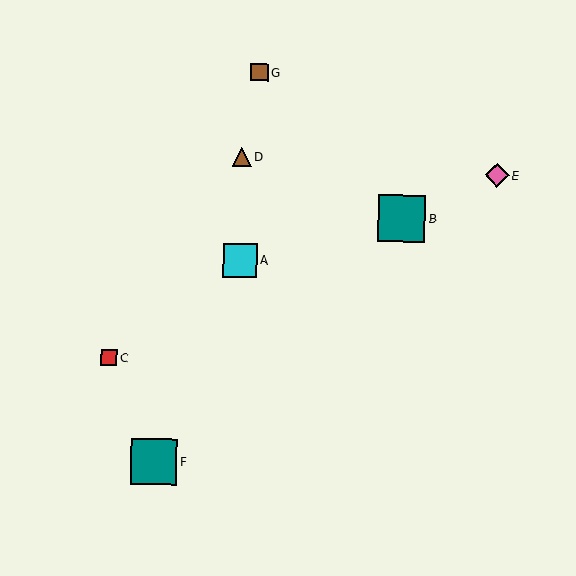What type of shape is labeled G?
Shape G is a brown square.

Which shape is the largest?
The teal square (labeled B) is the largest.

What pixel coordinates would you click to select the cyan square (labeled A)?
Click at (240, 260) to select the cyan square A.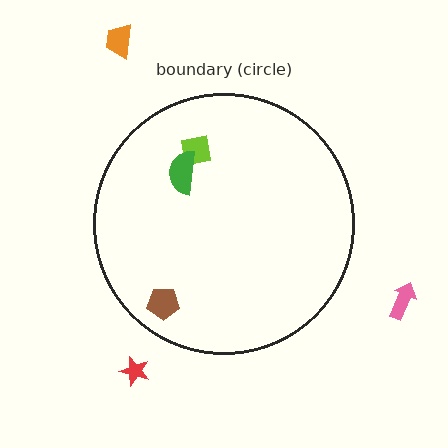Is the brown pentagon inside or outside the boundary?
Inside.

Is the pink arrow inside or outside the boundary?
Outside.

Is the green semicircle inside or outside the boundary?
Inside.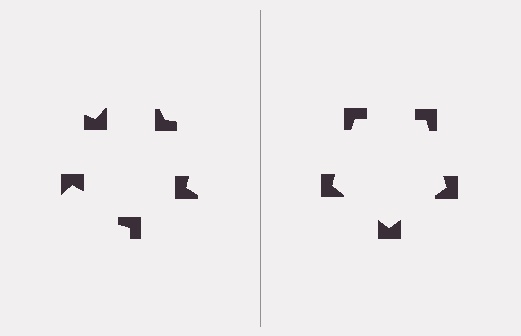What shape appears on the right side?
An illusory pentagon.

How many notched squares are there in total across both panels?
10 — 5 on each side.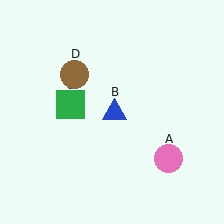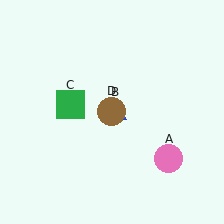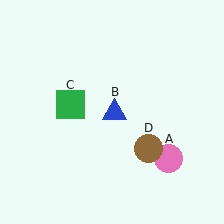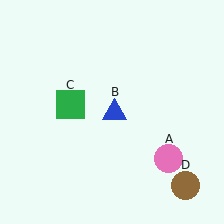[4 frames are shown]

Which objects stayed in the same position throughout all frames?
Pink circle (object A) and blue triangle (object B) and green square (object C) remained stationary.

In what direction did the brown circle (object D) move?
The brown circle (object D) moved down and to the right.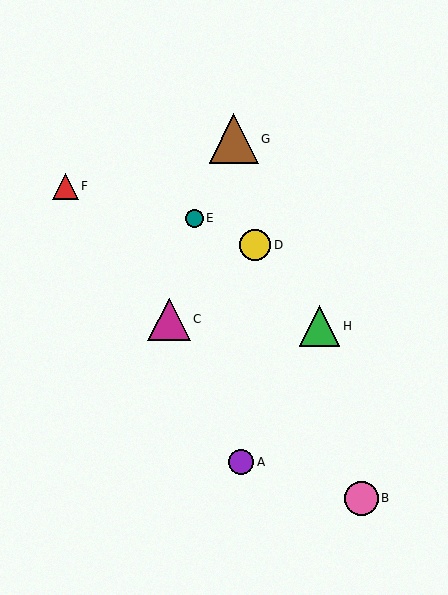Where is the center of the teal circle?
The center of the teal circle is at (195, 218).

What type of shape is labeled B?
Shape B is a pink circle.